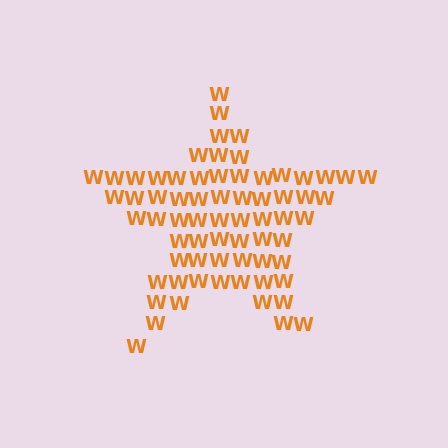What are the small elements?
The small elements are letter W's.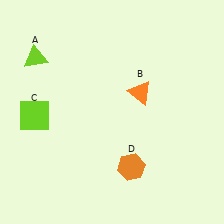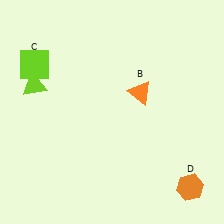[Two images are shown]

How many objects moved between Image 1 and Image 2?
3 objects moved between the two images.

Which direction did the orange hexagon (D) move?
The orange hexagon (D) moved right.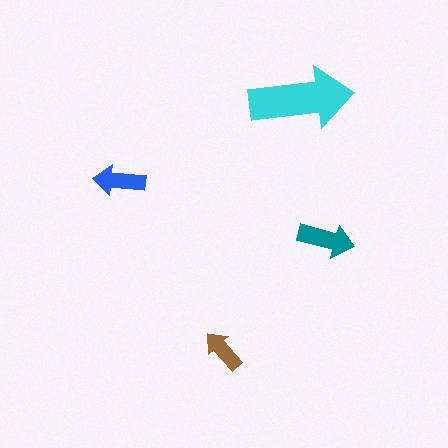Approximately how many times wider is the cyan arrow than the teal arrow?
About 2 times wider.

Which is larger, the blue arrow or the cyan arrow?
The cyan one.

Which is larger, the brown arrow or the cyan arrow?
The cyan one.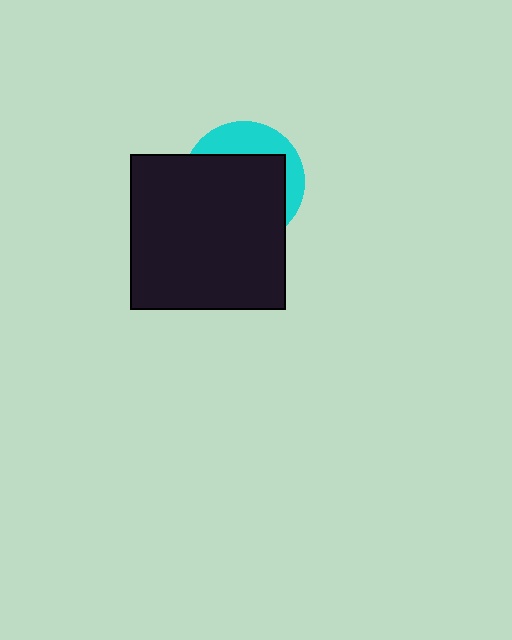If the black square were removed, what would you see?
You would see the complete cyan circle.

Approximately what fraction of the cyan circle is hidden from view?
Roughly 69% of the cyan circle is hidden behind the black square.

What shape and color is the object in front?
The object in front is a black square.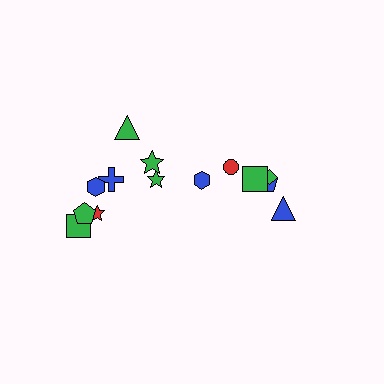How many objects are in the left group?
There are 8 objects.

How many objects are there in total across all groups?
There are 14 objects.